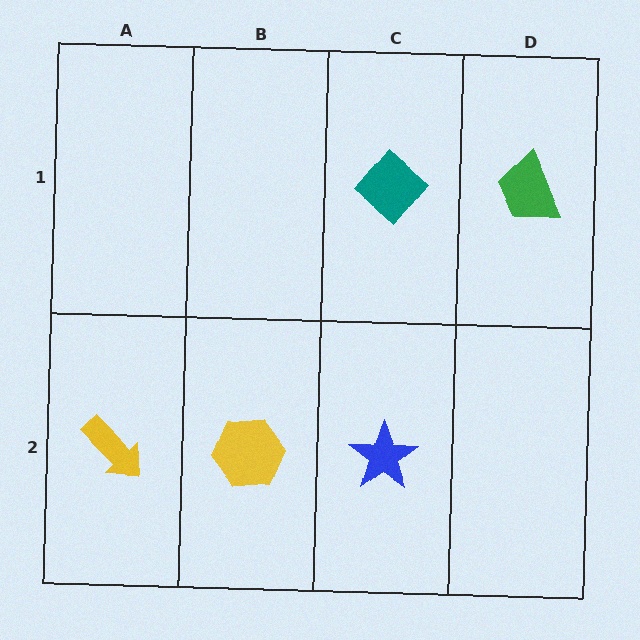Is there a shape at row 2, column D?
No, that cell is empty.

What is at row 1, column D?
A green trapezoid.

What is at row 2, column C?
A blue star.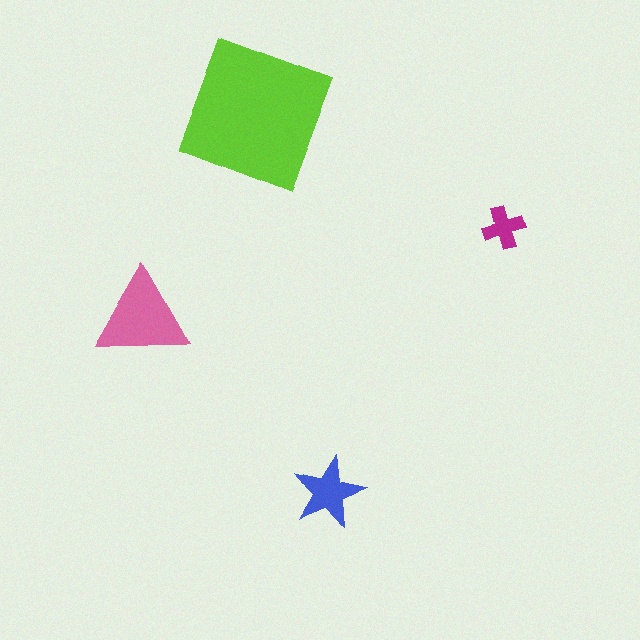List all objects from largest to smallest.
The lime square, the pink triangle, the blue star, the magenta cross.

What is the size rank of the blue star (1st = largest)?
3rd.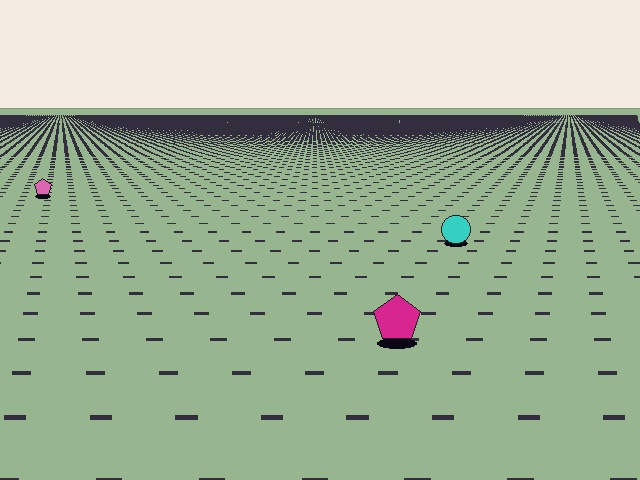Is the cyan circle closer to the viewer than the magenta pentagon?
No. The magenta pentagon is closer — you can tell from the texture gradient: the ground texture is coarser near it.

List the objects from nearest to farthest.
From nearest to farthest: the magenta pentagon, the cyan circle, the pink pentagon.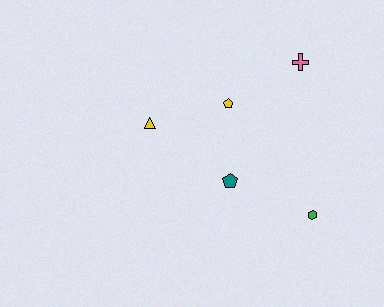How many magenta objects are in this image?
There are no magenta objects.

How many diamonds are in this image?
There are no diamonds.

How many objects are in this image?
There are 5 objects.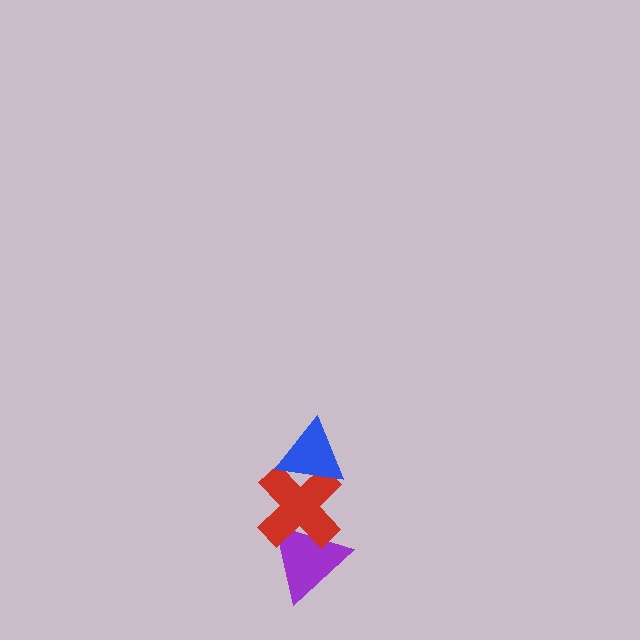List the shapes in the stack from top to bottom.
From top to bottom: the blue triangle, the red cross, the purple triangle.